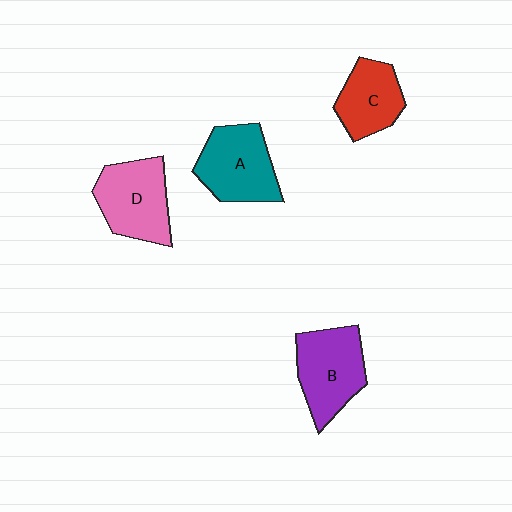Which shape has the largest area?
Shape B (purple).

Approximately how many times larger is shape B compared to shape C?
Approximately 1.3 times.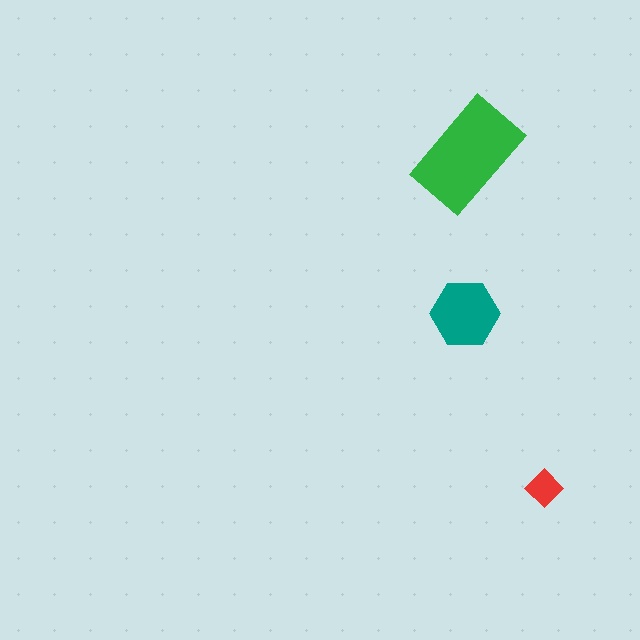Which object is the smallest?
The red diamond.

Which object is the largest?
The green rectangle.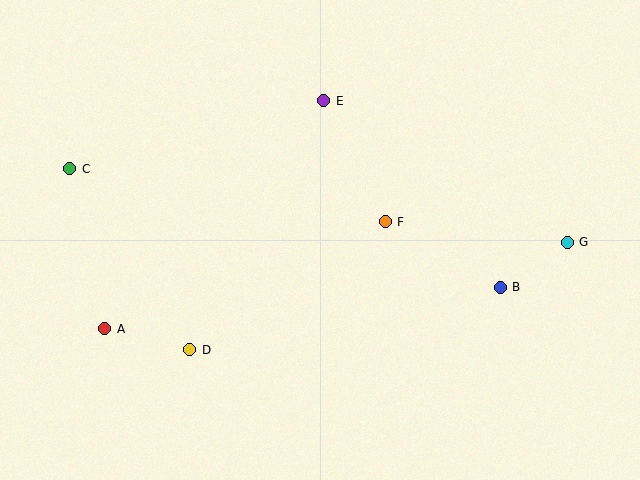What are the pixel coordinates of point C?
Point C is at (70, 169).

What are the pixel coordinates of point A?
Point A is at (105, 329).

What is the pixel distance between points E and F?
The distance between E and F is 136 pixels.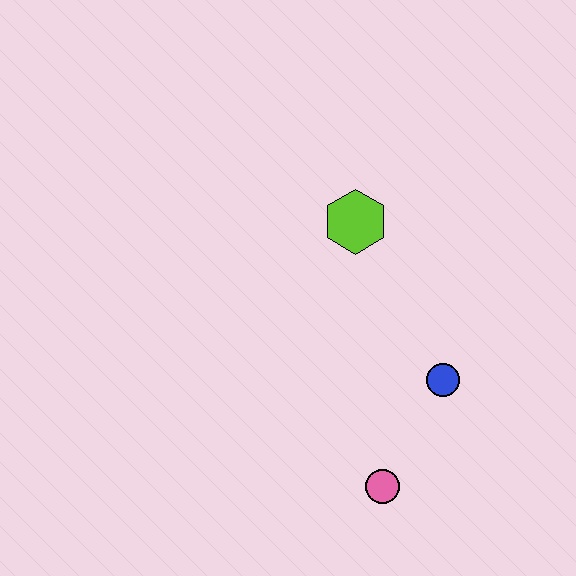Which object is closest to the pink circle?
The blue circle is closest to the pink circle.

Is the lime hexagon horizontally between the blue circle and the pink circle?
No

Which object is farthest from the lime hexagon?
The pink circle is farthest from the lime hexagon.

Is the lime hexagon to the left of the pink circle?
Yes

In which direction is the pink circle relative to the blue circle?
The pink circle is below the blue circle.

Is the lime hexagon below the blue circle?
No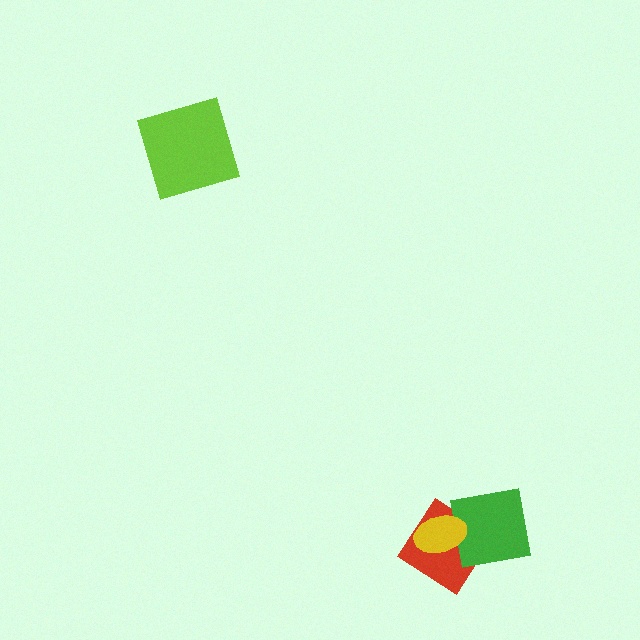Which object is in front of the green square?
The yellow ellipse is in front of the green square.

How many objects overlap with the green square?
2 objects overlap with the green square.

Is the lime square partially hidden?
No, no other shape covers it.